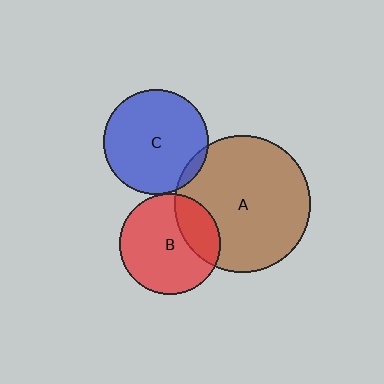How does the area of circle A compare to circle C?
Approximately 1.7 times.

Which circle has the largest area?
Circle A (brown).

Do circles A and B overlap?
Yes.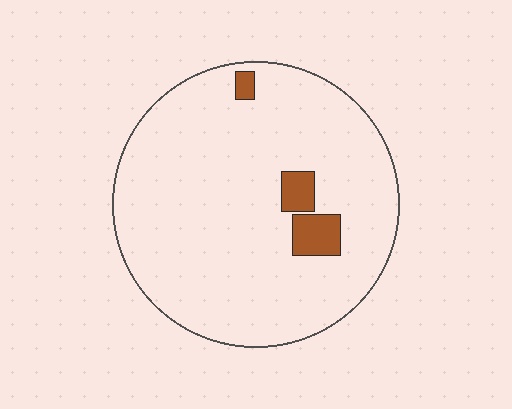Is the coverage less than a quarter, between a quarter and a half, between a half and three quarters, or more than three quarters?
Less than a quarter.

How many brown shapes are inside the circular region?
3.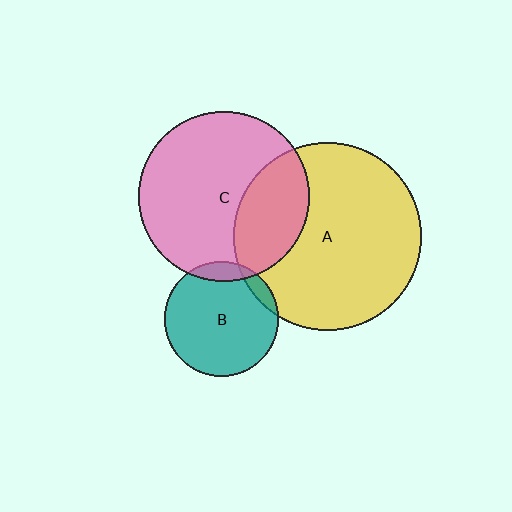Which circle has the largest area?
Circle A (yellow).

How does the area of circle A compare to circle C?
Approximately 1.2 times.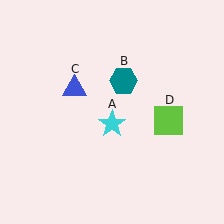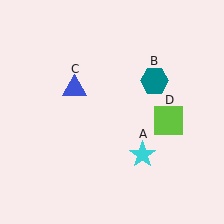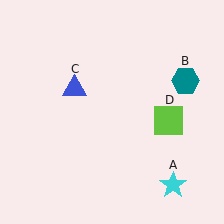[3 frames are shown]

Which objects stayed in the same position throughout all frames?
Blue triangle (object C) and lime square (object D) remained stationary.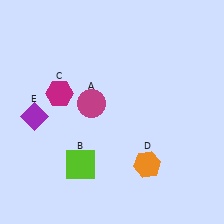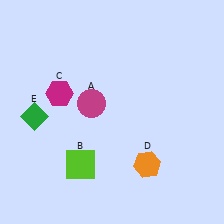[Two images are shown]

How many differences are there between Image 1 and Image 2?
There is 1 difference between the two images.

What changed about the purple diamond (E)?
In Image 1, E is purple. In Image 2, it changed to green.